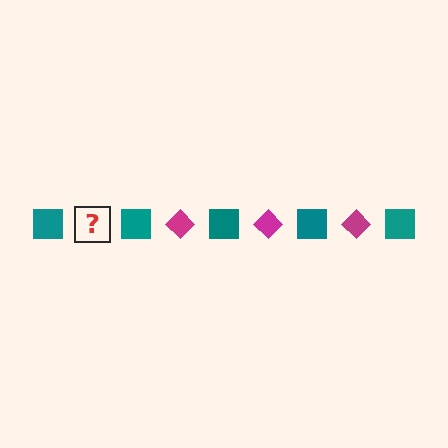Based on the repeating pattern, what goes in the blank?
The blank should be a magenta diamond.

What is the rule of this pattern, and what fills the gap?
The rule is that the pattern alternates between teal square and magenta diamond. The gap should be filled with a magenta diamond.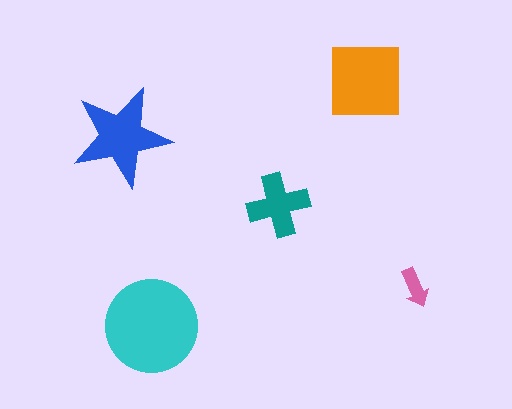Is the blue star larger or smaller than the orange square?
Smaller.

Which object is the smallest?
The pink arrow.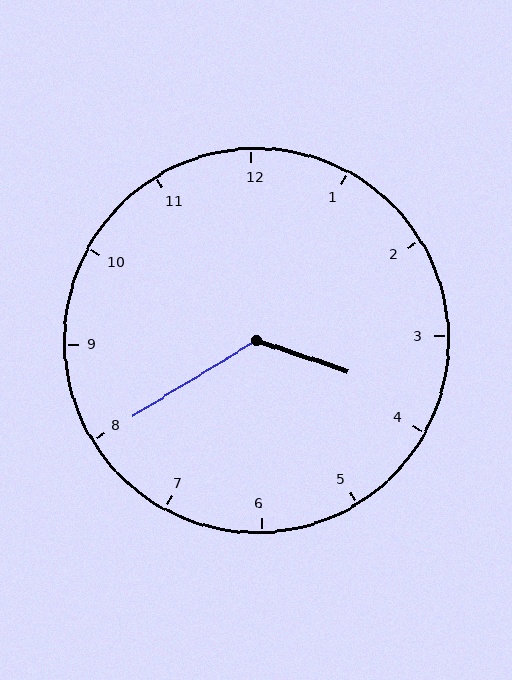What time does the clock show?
3:40.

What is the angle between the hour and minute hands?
Approximately 130 degrees.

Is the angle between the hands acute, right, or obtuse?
It is obtuse.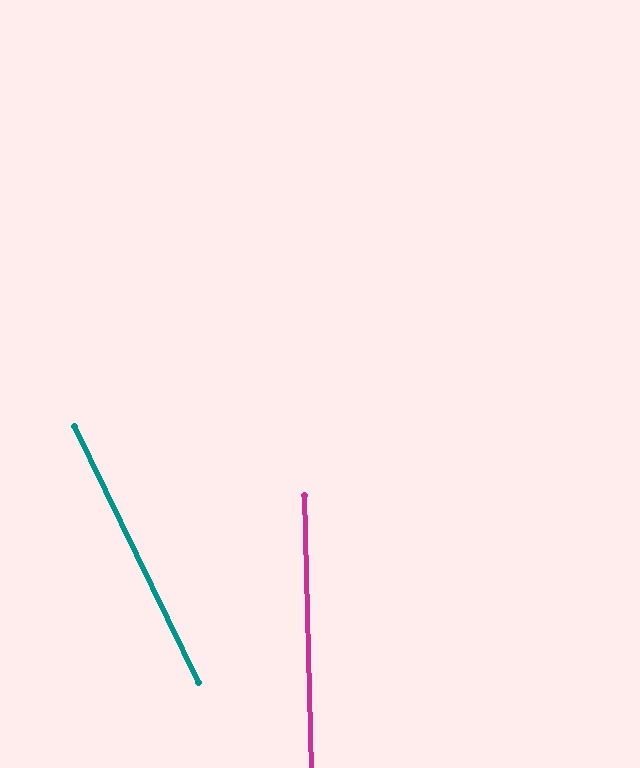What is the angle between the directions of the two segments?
Approximately 24 degrees.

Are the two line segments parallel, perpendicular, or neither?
Neither parallel nor perpendicular — they differ by about 24°.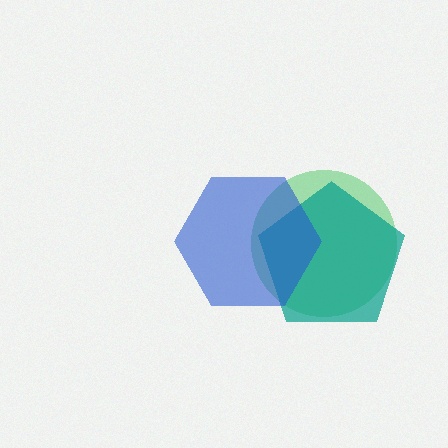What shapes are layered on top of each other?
The layered shapes are: a green circle, a teal pentagon, a blue hexagon.